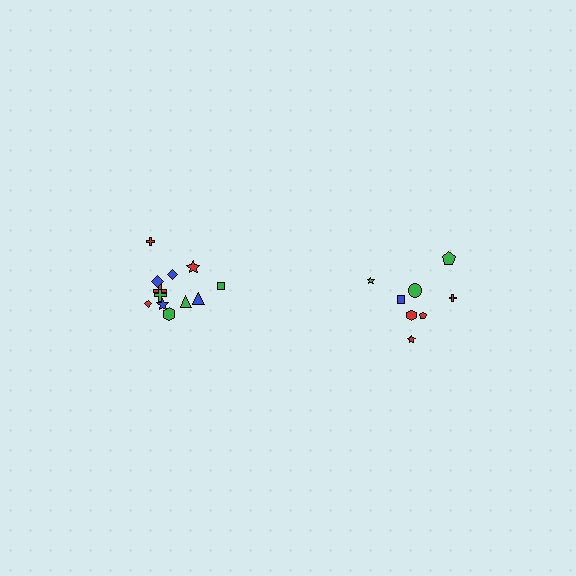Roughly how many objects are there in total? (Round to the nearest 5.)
Roughly 20 objects in total.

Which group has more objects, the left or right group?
The left group.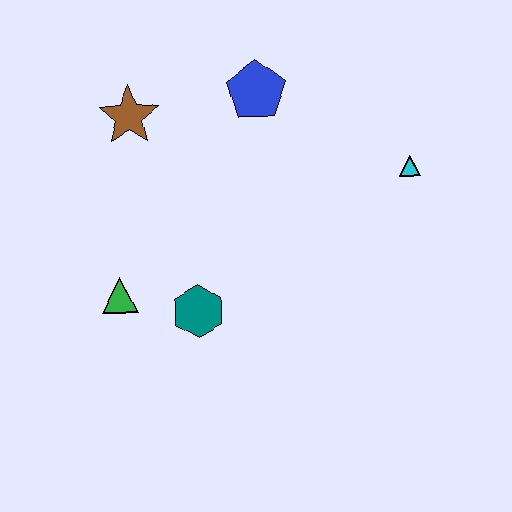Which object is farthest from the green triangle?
The cyan triangle is farthest from the green triangle.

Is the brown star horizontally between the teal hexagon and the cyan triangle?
No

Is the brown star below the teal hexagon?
No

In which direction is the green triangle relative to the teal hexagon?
The green triangle is to the left of the teal hexagon.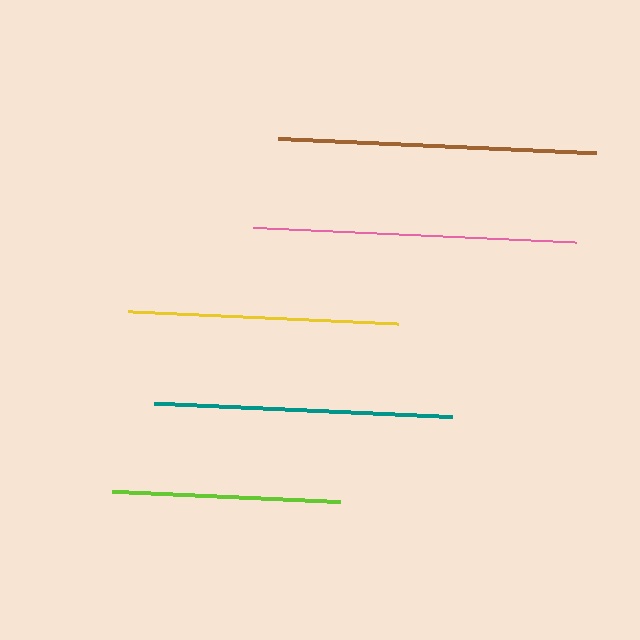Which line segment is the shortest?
The lime line is the shortest at approximately 228 pixels.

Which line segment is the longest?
The pink line is the longest at approximately 323 pixels.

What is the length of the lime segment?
The lime segment is approximately 228 pixels long.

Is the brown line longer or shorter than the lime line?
The brown line is longer than the lime line.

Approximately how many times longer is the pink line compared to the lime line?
The pink line is approximately 1.4 times the length of the lime line.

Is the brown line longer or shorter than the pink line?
The pink line is longer than the brown line.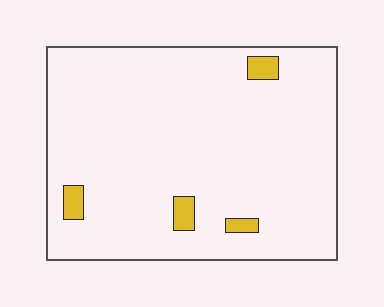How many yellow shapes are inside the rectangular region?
4.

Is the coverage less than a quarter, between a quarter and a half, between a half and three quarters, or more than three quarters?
Less than a quarter.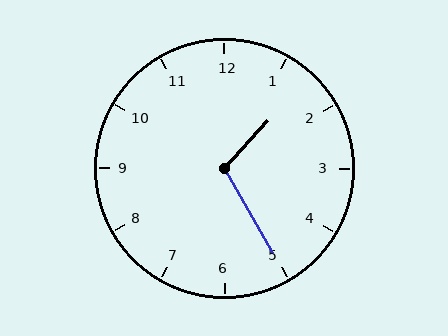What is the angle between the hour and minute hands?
Approximately 108 degrees.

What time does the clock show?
1:25.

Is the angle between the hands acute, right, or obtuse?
It is obtuse.